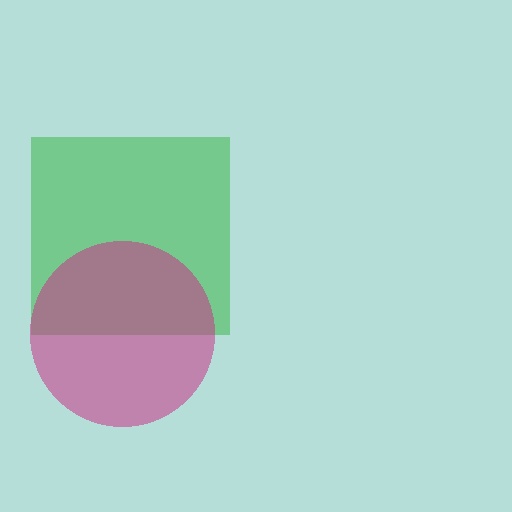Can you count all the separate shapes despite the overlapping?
Yes, there are 2 separate shapes.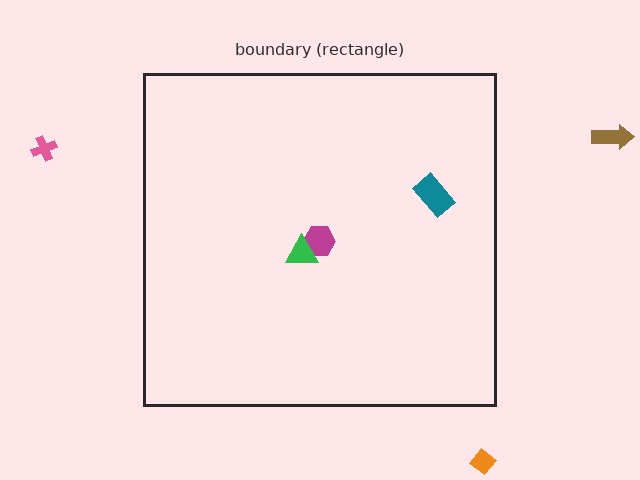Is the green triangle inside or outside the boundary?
Inside.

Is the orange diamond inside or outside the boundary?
Outside.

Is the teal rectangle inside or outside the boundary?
Inside.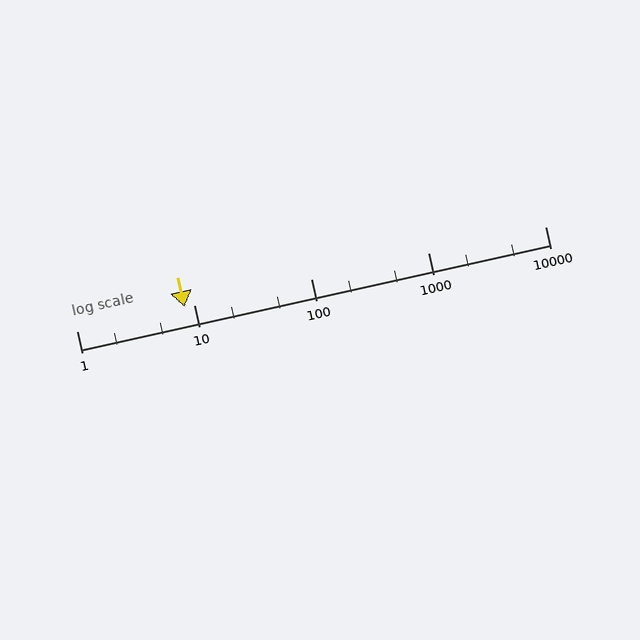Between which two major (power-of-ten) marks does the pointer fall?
The pointer is between 1 and 10.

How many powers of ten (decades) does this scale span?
The scale spans 4 decades, from 1 to 10000.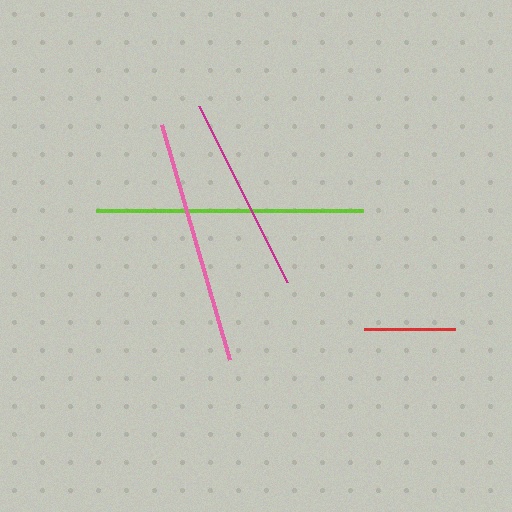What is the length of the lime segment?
The lime segment is approximately 267 pixels long.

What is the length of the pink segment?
The pink segment is approximately 244 pixels long.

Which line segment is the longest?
The lime line is the longest at approximately 267 pixels.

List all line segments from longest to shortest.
From longest to shortest: lime, pink, magenta, red.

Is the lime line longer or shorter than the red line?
The lime line is longer than the red line.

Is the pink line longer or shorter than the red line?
The pink line is longer than the red line.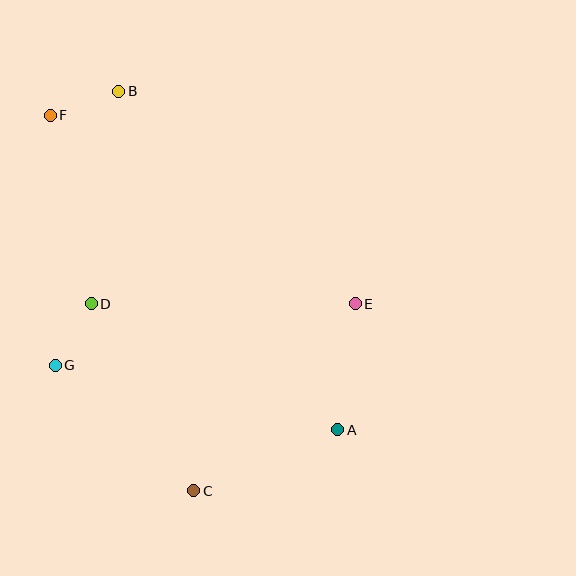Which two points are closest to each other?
Points D and G are closest to each other.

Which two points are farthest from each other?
Points A and F are farthest from each other.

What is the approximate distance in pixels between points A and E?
The distance between A and E is approximately 128 pixels.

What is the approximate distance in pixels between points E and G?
The distance between E and G is approximately 306 pixels.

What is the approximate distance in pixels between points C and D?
The distance between C and D is approximately 213 pixels.